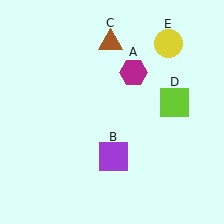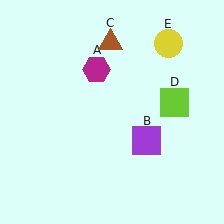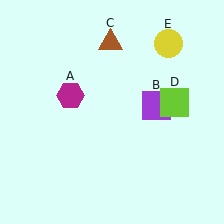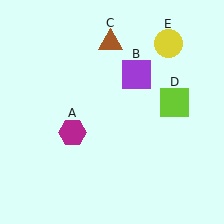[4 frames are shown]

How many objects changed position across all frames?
2 objects changed position: magenta hexagon (object A), purple square (object B).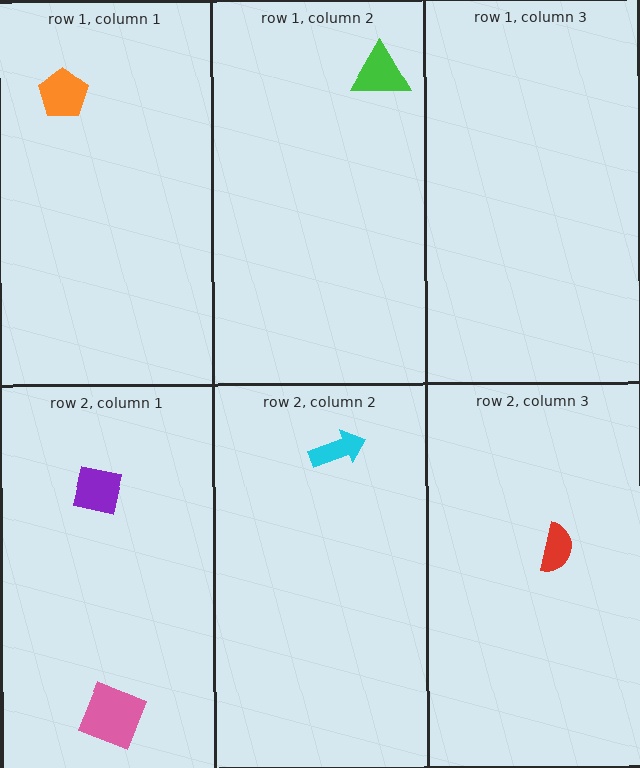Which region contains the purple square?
The row 2, column 1 region.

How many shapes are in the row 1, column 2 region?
1.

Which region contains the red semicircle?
The row 2, column 3 region.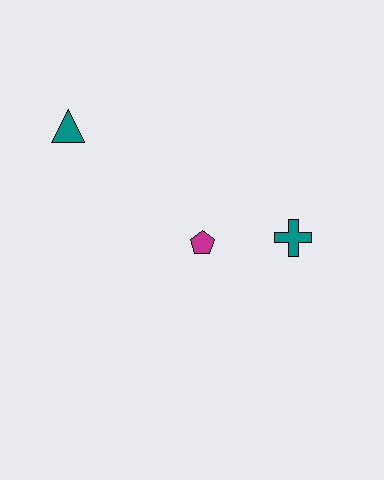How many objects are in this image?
There are 3 objects.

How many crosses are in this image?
There is 1 cross.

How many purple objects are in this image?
There are no purple objects.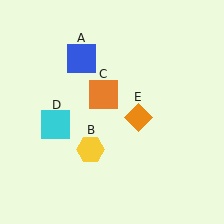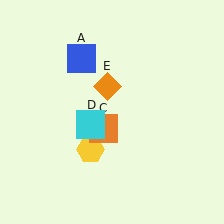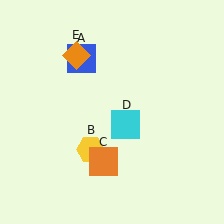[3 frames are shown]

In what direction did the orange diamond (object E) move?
The orange diamond (object E) moved up and to the left.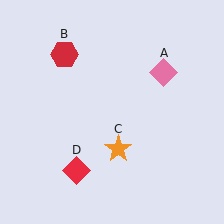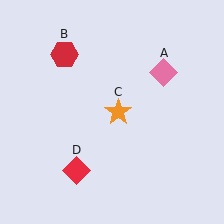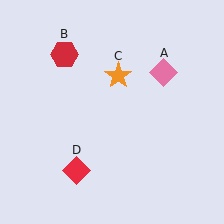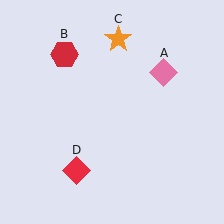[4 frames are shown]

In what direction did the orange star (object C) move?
The orange star (object C) moved up.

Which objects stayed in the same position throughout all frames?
Pink diamond (object A) and red hexagon (object B) and red diamond (object D) remained stationary.